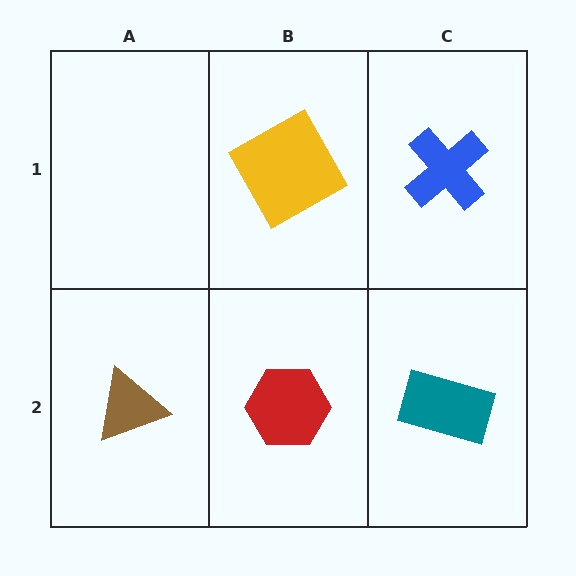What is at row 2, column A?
A brown triangle.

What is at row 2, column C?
A teal rectangle.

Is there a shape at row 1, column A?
No, that cell is empty.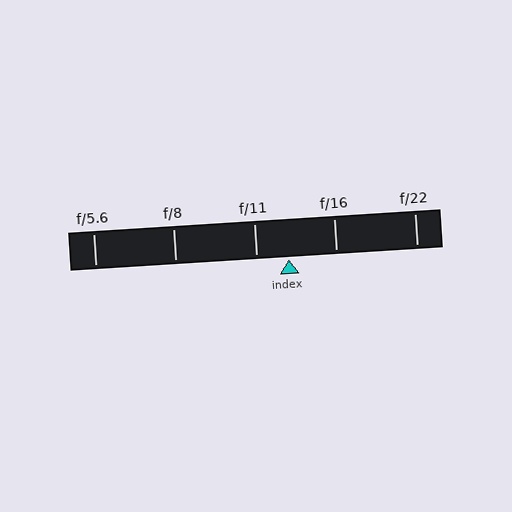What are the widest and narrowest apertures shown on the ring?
The widest aperture shown is f/5.6 and the narrowest is f/22.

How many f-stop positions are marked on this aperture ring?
There are 5 f-stop positions marked.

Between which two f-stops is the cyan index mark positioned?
The index mark is between f/11 and f/16.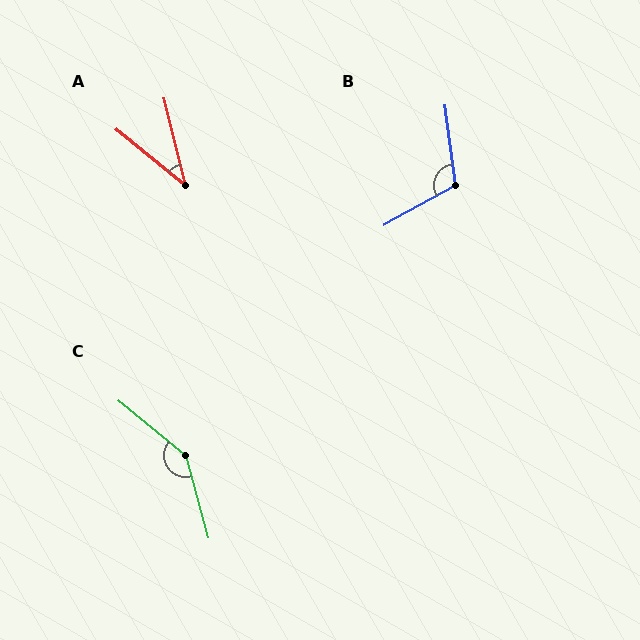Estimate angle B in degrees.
Approximately 112 degrees.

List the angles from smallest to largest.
A (37°), B (112°), C (144°).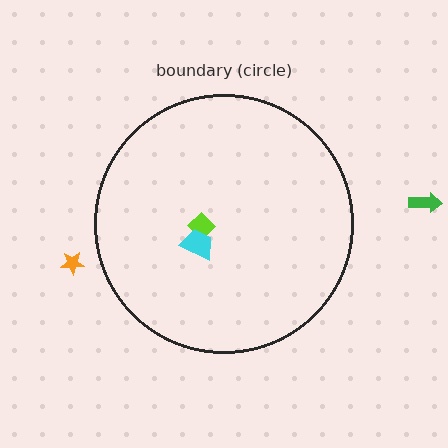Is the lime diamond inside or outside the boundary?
Inside.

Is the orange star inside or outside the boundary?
Outside.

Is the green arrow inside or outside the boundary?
Outside.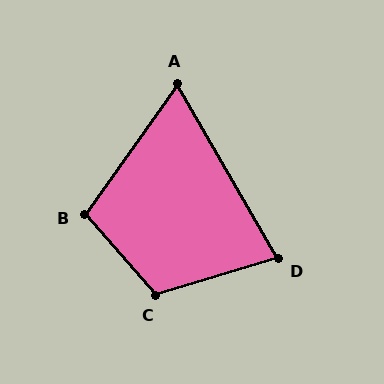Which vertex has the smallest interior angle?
A, at approximately 65 degrees.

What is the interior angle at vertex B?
Approximately 104 degrees (obtuse).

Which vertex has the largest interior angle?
C, at approximately 115 degrees.